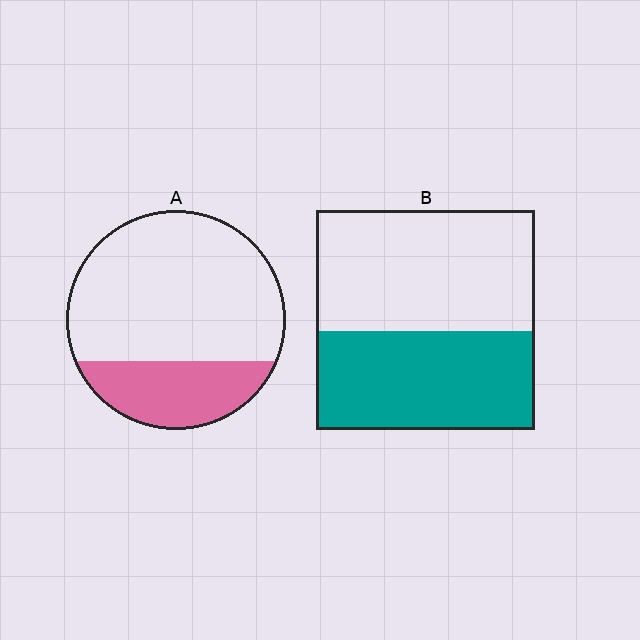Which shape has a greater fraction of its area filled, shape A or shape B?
Shape B.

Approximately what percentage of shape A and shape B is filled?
A is approximately 25% and B is approximately 45%.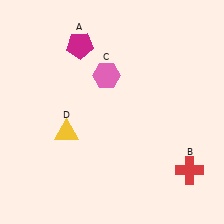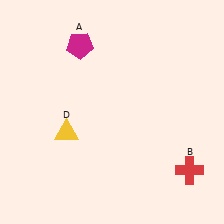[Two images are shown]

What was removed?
The pink hexagon (C) was removed in Image 2.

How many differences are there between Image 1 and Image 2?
There is 1 difference between the two images.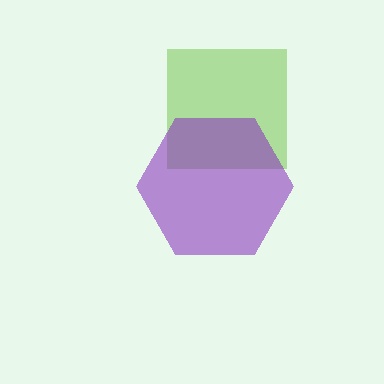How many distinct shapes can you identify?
There are 2 distinct shapes: a lime square, a purple hexagon.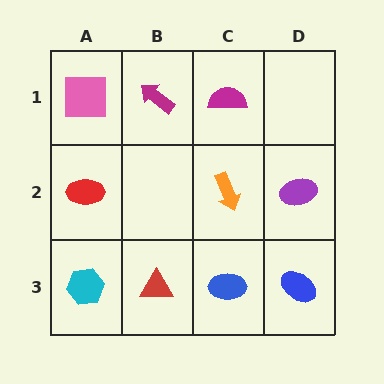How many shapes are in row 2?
3 shapes.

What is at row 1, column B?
A magenta arrow.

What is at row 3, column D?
A blue ellipse.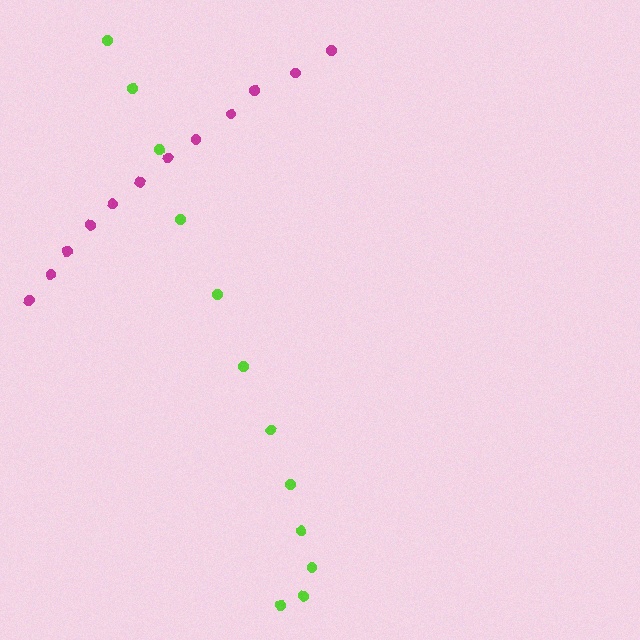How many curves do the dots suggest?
There are 2 distinct paths.